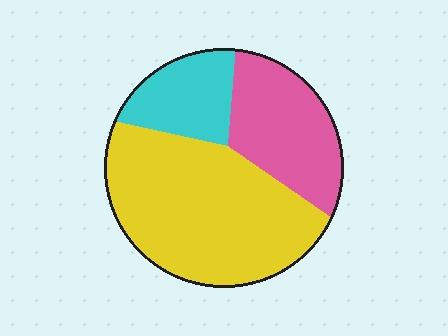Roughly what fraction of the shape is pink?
Pink takes up between a quarter and a half of the shape.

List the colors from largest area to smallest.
From largest to smallest: yellow, pink, cyan.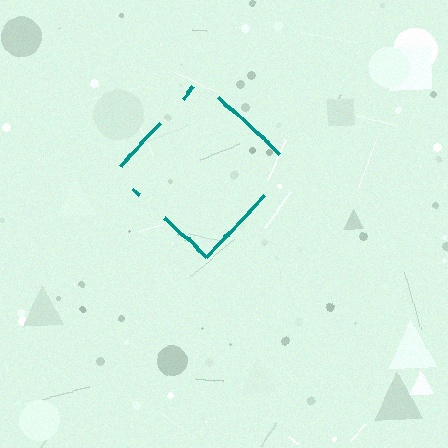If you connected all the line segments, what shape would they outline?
They would outline a diamond.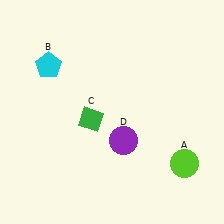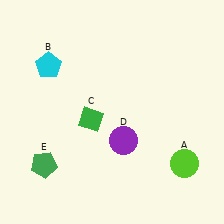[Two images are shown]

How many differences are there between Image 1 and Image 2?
There is 1 difference between the two images.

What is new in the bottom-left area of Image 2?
A green pentagon (E) was added in the bottom-left area of Image 2.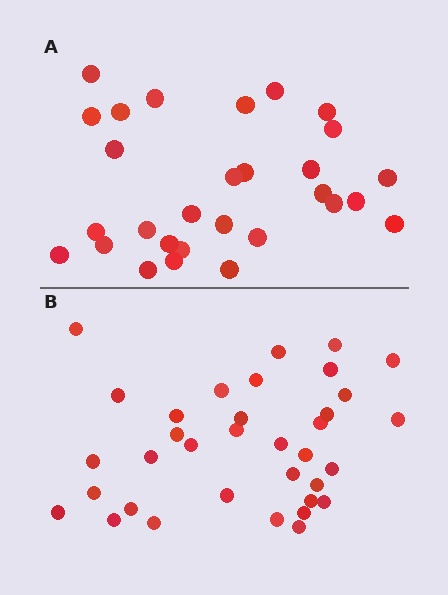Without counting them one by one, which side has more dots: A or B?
Region B (the bottom region) has more dots.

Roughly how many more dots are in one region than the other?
Region B has about 6 more dots than region A.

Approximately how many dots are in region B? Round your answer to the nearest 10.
About 40 dots. (The exact count is 35, which rounds to 40.)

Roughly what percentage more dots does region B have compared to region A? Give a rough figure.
About 20% more.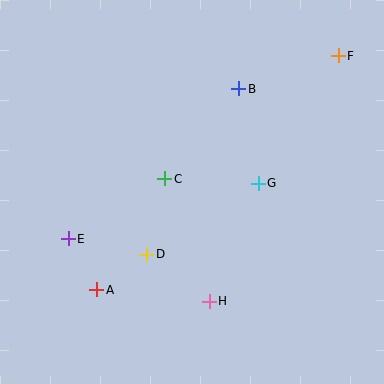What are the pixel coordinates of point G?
Point G is at (258, 183).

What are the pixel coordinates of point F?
Point F is at (338, 56).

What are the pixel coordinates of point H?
Point H is at (209, 301).